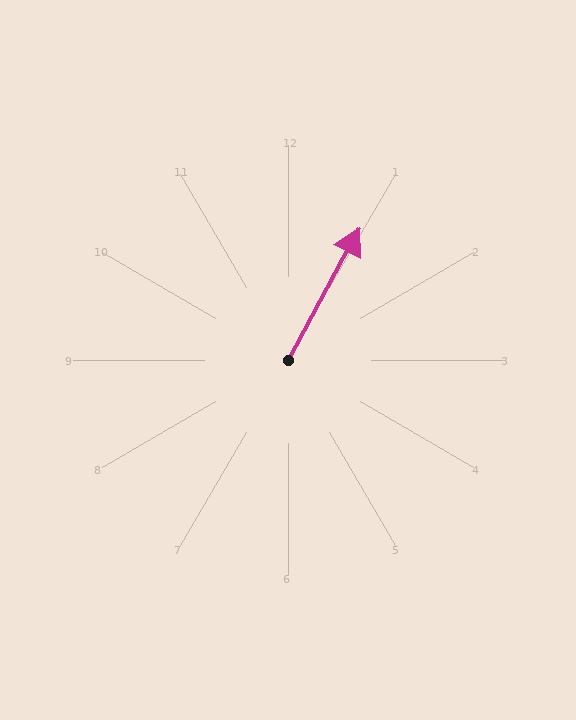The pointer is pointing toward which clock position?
Roughly 1 o'clock.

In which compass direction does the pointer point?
Northeast.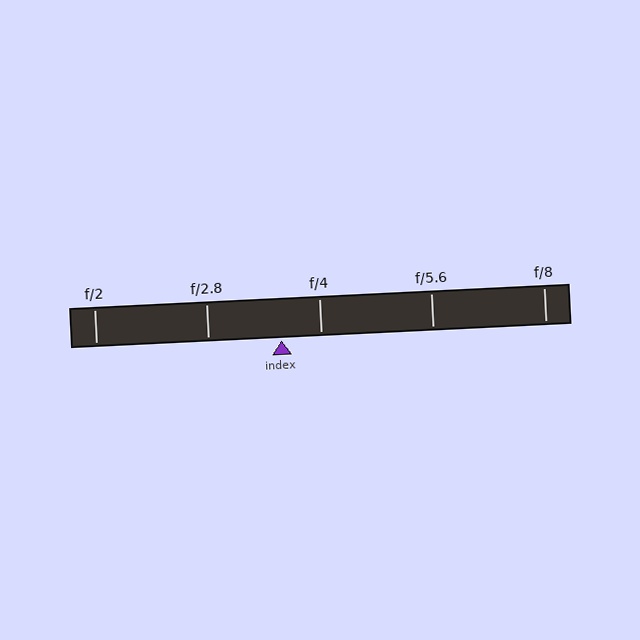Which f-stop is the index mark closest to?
The index mark is closest to f/4.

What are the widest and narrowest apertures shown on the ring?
The widest aperture shown is f/2 and the narrowest is f/8.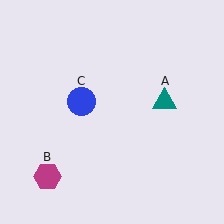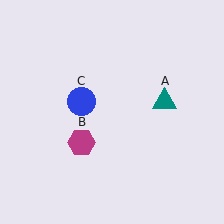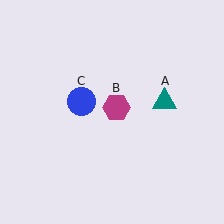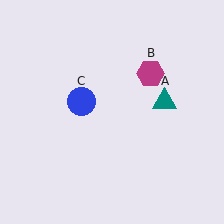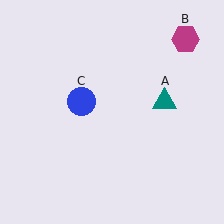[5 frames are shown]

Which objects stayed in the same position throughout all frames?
Teal triangle (object A) and blue circle (object C) remained stationary.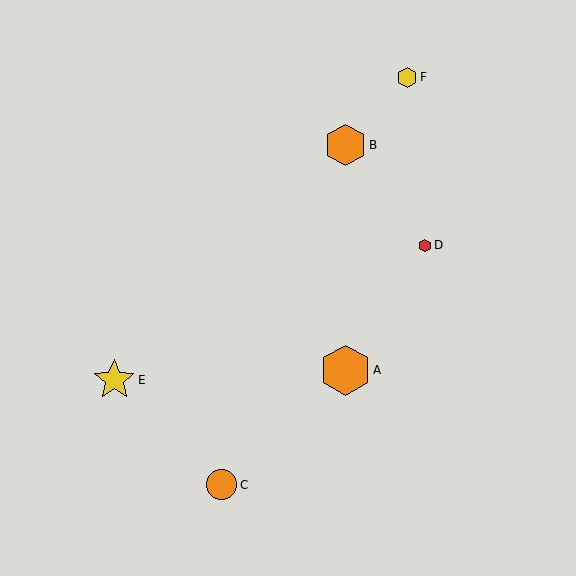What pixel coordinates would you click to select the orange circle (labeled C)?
Click at (222, 485) to select the orange circle C.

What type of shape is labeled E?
Shape E is a yellow star.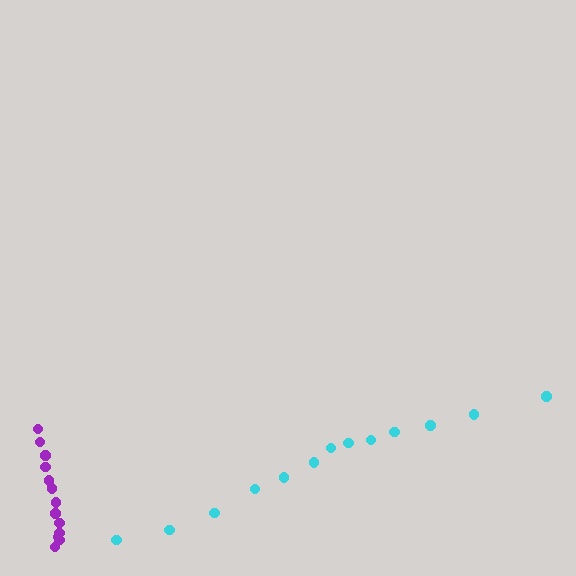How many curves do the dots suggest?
There are 2 distinct paths.